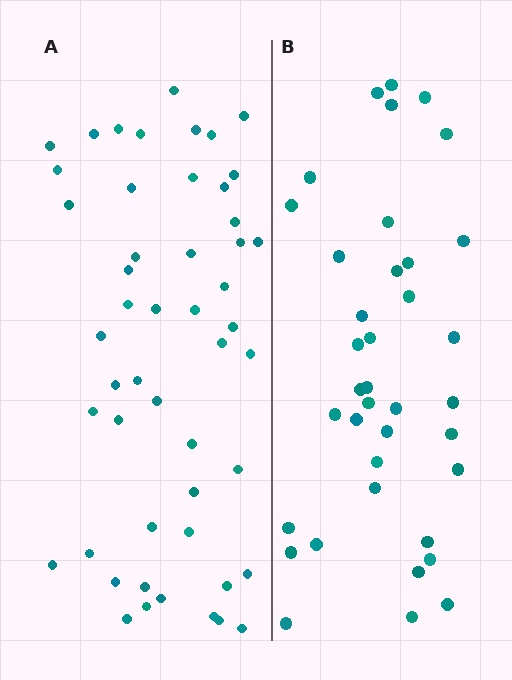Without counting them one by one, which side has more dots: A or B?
Region A (the left region) has more dots.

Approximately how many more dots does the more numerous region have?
Region A has roughly 12 or so more dots than region B.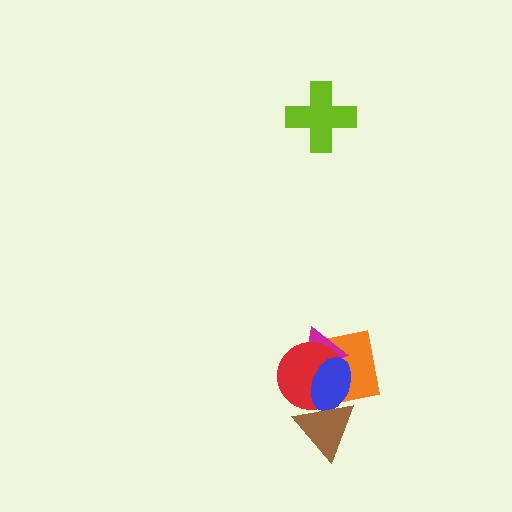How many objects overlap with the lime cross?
0 objects overlap with the lime cross.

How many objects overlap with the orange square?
4 objects overlap with the orange square.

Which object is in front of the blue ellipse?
The brown triangle is in front of the blue ellipse.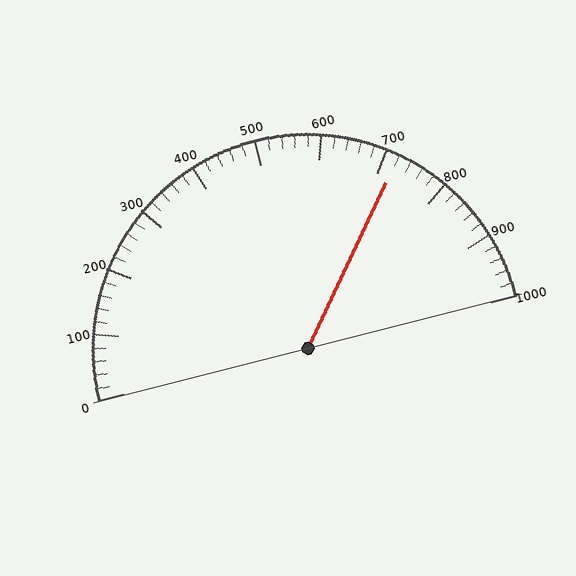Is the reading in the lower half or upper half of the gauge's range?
The reading is in the upper half of the range (0 to 1000).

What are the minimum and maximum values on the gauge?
The gauge ranges from 0 to 1000.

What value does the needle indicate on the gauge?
The needle indicates approximately 720.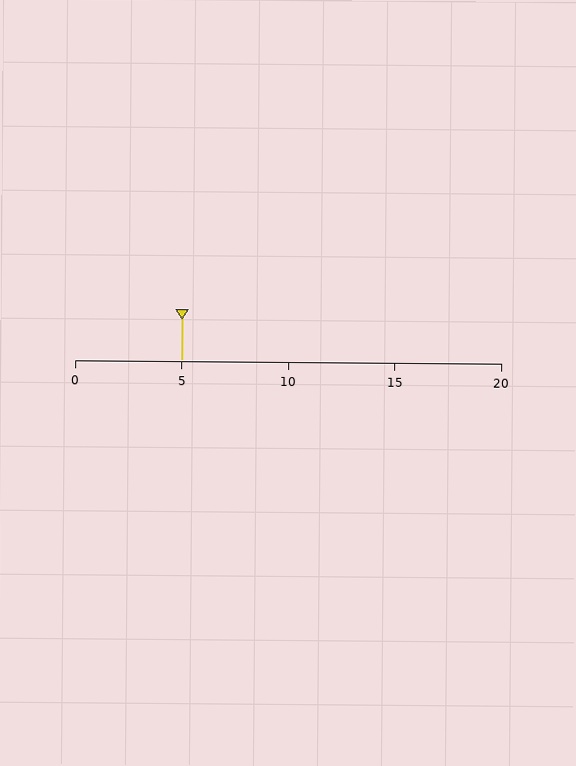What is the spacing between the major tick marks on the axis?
The major ticks are spaced 5 apart.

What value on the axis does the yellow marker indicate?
The marker indicates approximately 5.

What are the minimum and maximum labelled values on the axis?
The axis runs from 0 to 20.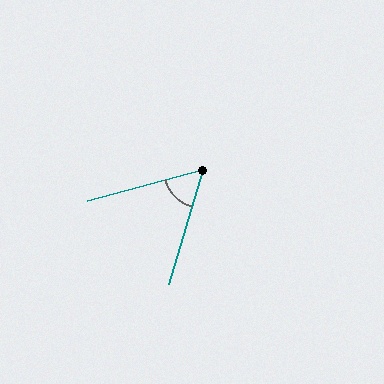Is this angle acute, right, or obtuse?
It is acute.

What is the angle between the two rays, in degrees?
Approximately 58 degrees.